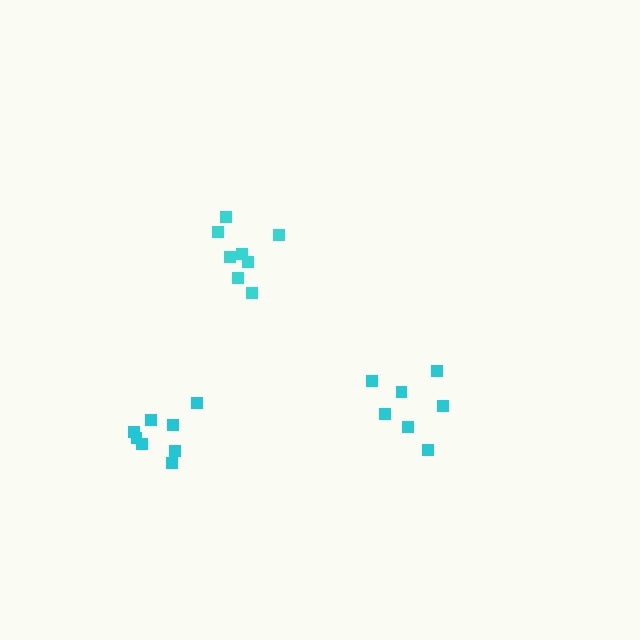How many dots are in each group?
Group 1: 8 dots, Group 2: 7 dots, Group 3: 8 dots (23 total).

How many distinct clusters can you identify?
There are 3 distinct clusters.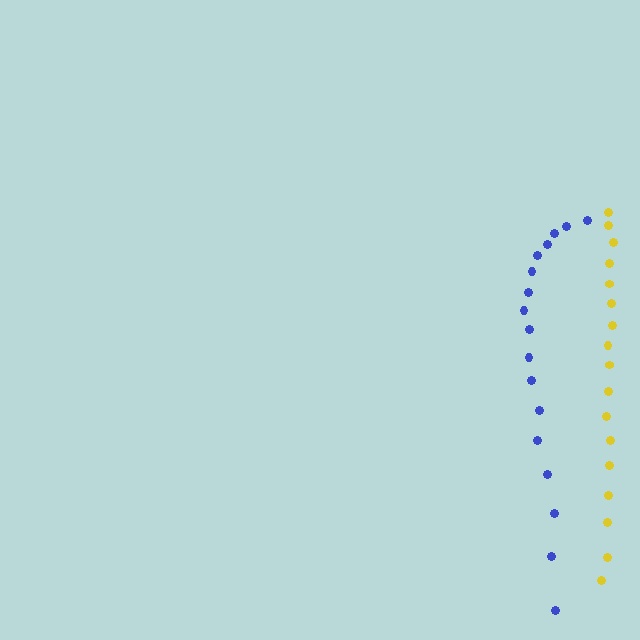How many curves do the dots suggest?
There are 2 distinct paths.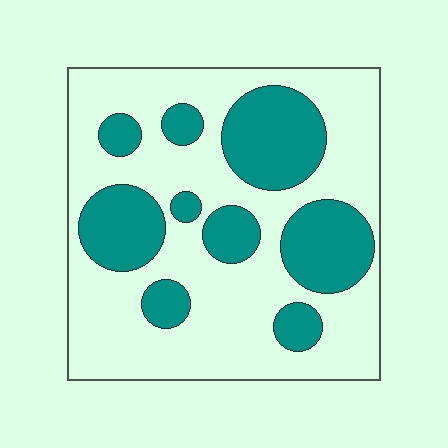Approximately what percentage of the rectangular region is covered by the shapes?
Approximately 35%.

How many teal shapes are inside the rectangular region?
9.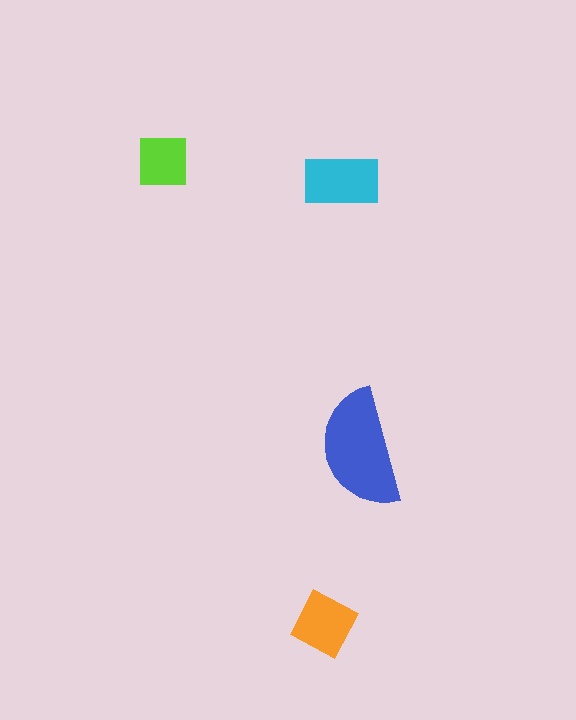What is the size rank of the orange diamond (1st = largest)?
3rd.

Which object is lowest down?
The orange diamond is bottommost.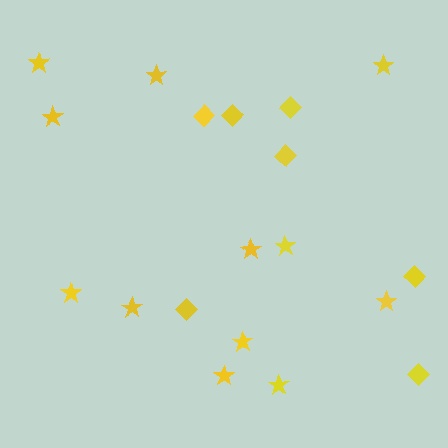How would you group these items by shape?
There are 2 groups: one group of stars (12) and one group of diamonds (7).